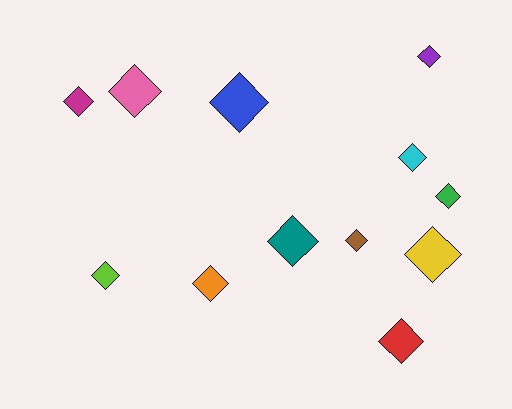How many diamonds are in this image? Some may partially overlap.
There are 12 diamonds.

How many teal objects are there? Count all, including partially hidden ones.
There is 1 teal object.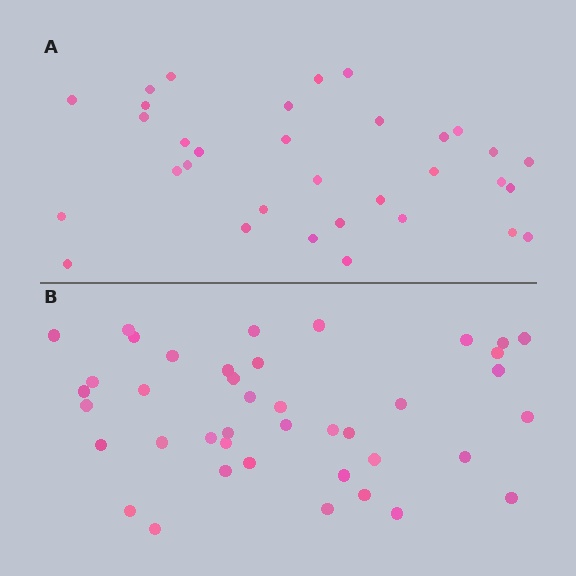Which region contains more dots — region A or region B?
Region B (the bottom region) has more dots.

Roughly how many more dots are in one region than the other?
Region B has roughly 8 or so more dots than region A.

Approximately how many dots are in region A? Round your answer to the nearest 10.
About 30 dots. (The exact count is 33, which rounds to 30.)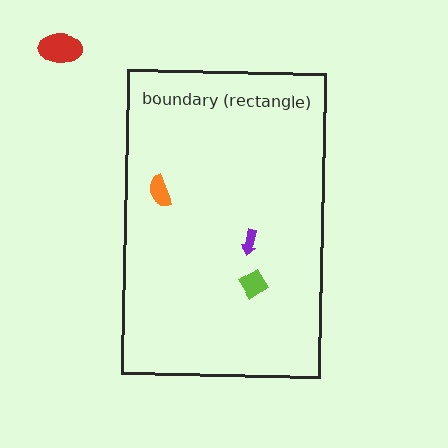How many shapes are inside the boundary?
3 inside, 1 outside.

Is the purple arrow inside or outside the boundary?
Inside.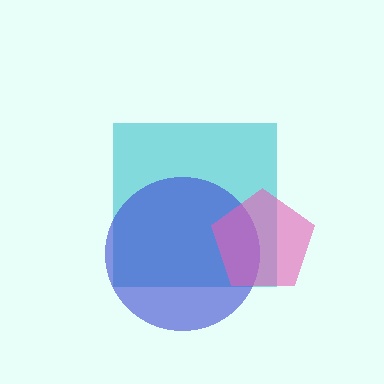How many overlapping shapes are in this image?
There are 3 overlapping shapes in the image.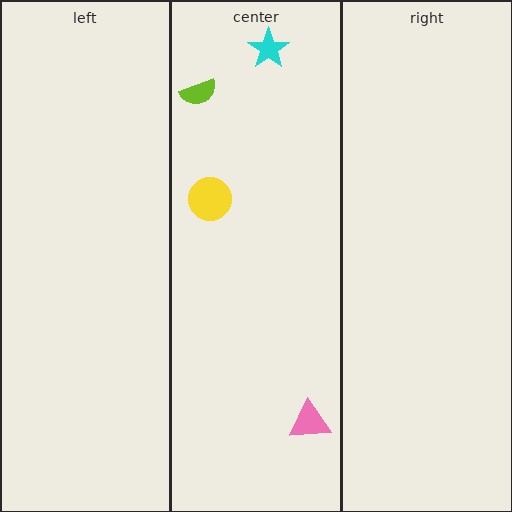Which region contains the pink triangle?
The center region.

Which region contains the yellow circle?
The center region.